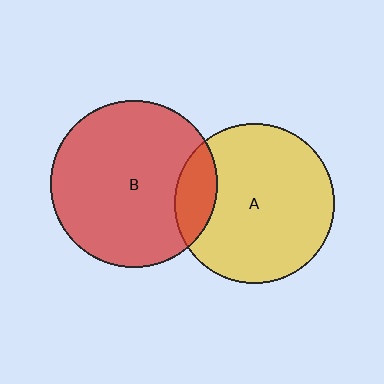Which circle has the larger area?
Circle B (red).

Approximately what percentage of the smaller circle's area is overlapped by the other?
Approximately 15%.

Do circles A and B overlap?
Yes.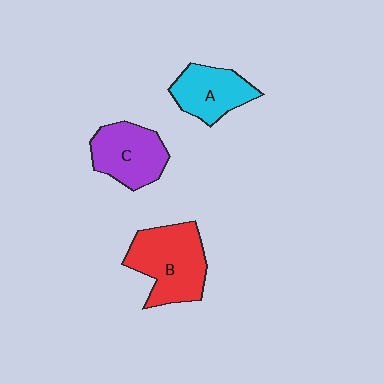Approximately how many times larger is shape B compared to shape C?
Approximately 1.3 times.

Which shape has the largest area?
Shape B (red).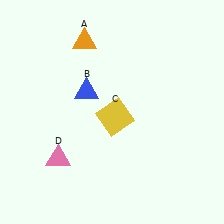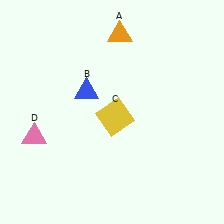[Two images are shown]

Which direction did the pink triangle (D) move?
The pink triangle (D) moved left.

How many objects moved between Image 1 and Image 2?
2 objects moved between the two images.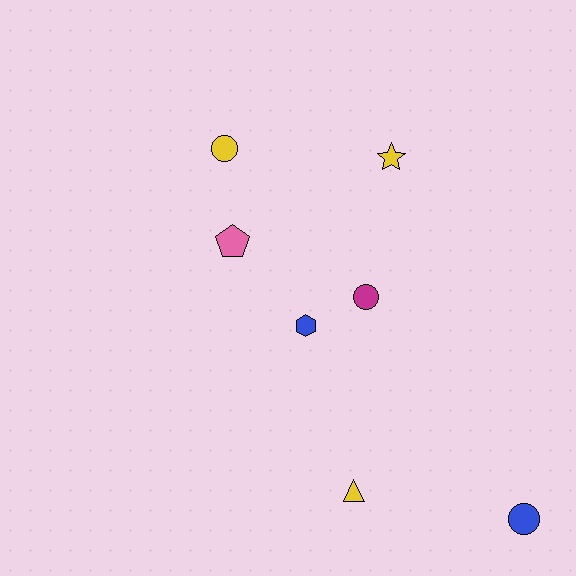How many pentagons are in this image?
There is 1 pentagon.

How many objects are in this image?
There are 7 objects.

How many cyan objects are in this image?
There are no cyan objects.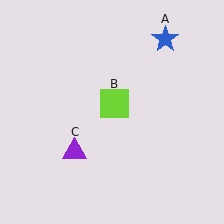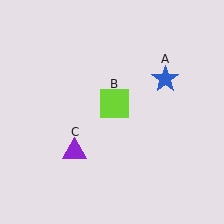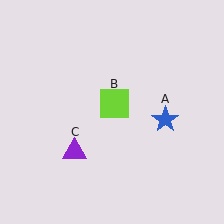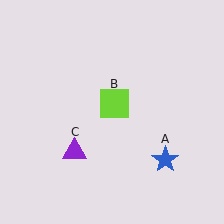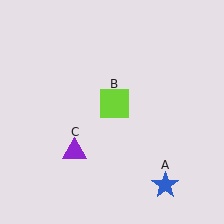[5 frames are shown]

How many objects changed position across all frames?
1 object changed position: blue star (object A).